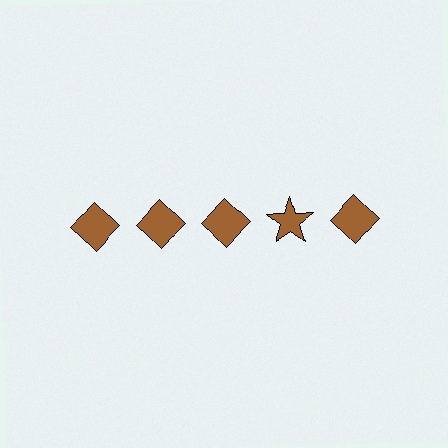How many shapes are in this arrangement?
There are 5 shapes arranged in a grid pattern.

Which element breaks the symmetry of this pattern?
The brown star in the top row, second from right column breaks the symmetry. All other shapes are brown diamonds.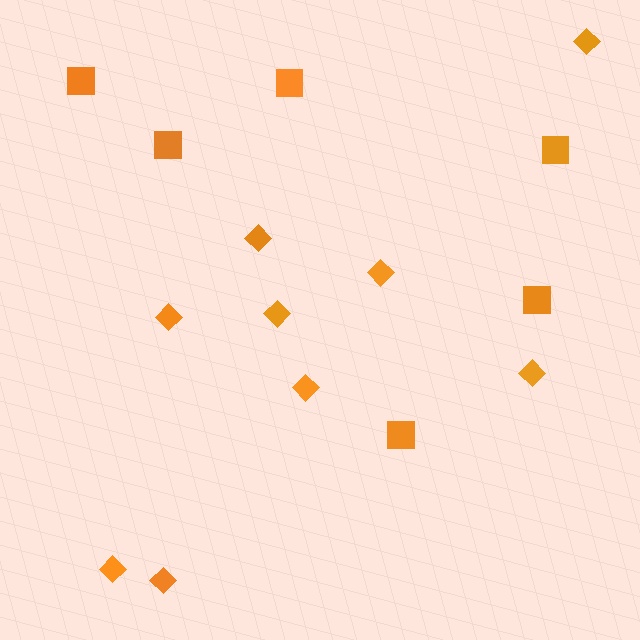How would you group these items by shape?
There are 2 groups: one group of diamonds (9) and one group of squares (6).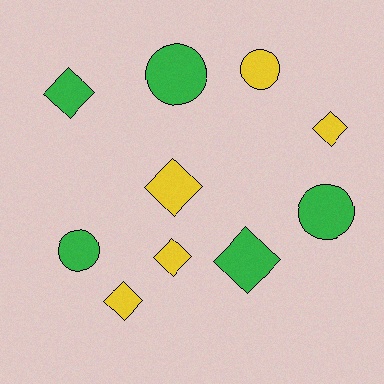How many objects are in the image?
There are 10 objects.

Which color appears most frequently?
Green, with 5 objects.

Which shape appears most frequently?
Diamond, with 6 objects.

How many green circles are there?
There are 3 green circles.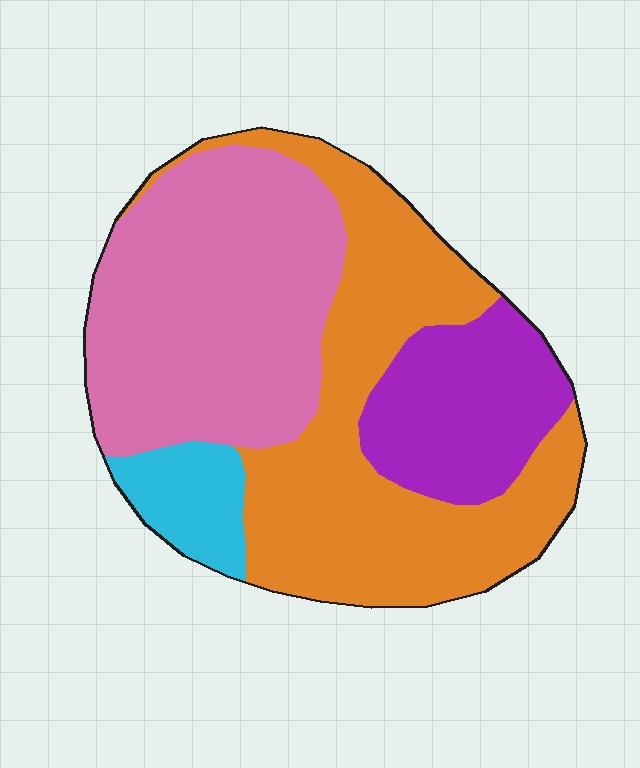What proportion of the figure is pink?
Pink covers around 35% of the figure.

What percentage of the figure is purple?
Purple covers around 15% of the figure.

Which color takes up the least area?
Cyan, at roughly 5%.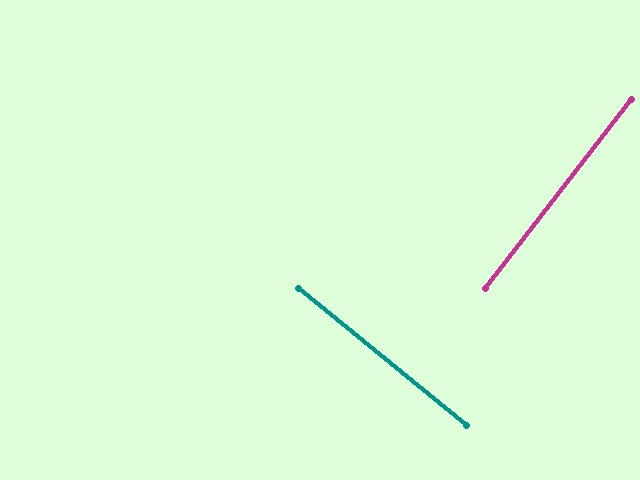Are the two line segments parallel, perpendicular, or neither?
Perpendicular — they meet at approximately 88°.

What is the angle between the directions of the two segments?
Approximately 88 degrees.